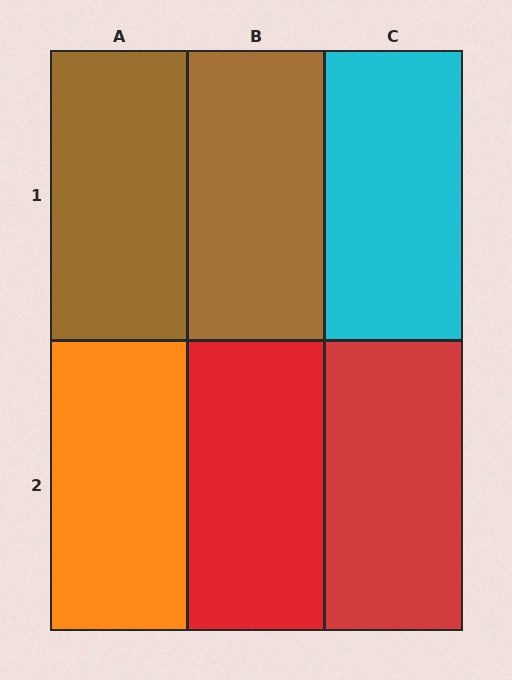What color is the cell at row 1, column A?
Brown.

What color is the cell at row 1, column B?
Brown.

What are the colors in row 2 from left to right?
Orange, red, red.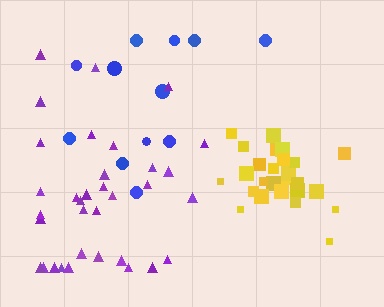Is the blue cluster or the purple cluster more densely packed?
Purple.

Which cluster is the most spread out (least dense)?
Blue.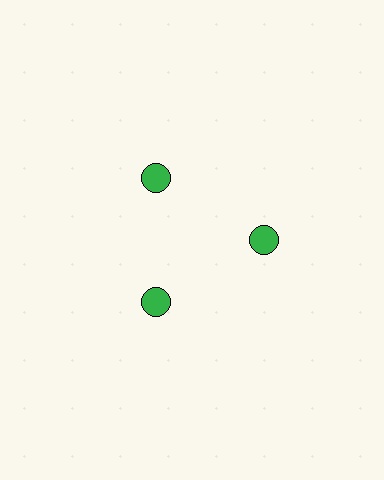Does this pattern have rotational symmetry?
Yes, this pattern has 3-fold rotational symmetry. It looks the same after rotating 120 degrees around the center.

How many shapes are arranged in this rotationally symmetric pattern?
There are 3 shapes, arranged in 3 groups of 1.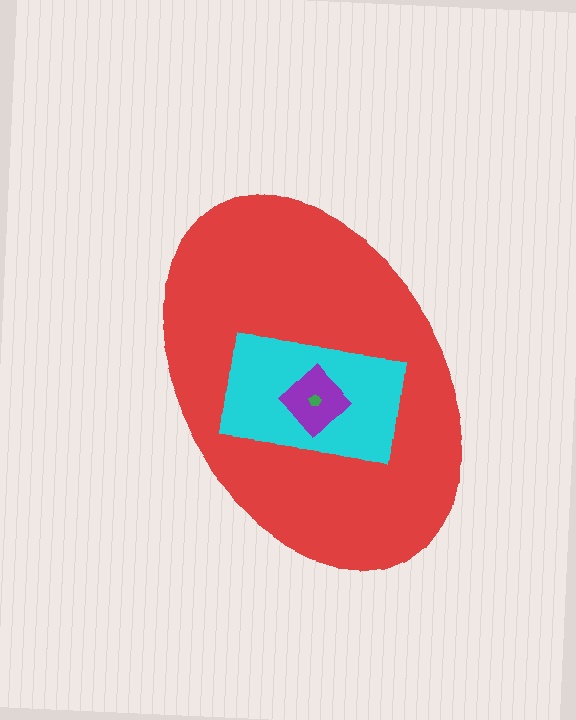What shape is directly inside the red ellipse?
The cyan rectangle.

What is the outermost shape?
The red ellipse.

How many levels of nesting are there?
4.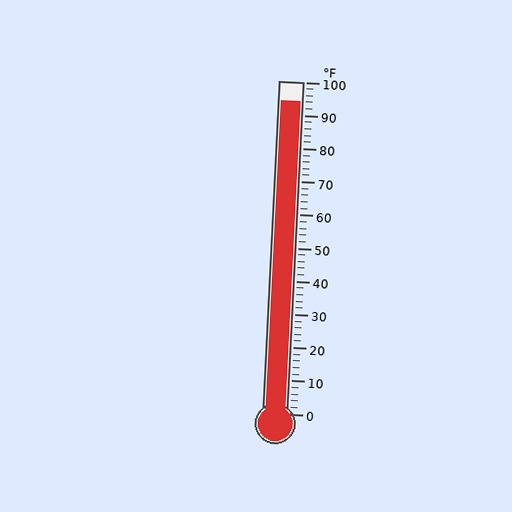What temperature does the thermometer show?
The thermometer shows approximately 94°F.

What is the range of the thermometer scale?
The thermometer scale ranges from 0°F to 100°F.